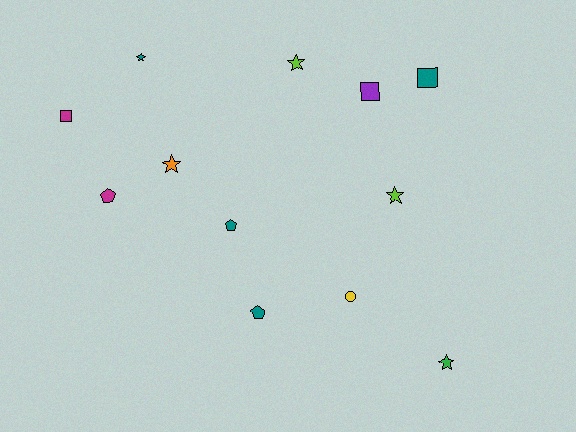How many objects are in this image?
There are 12 objects.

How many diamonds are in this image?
There are no diamonds.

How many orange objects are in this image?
There is 1 orange object.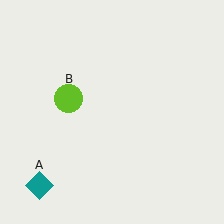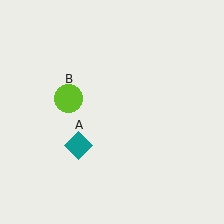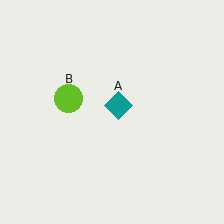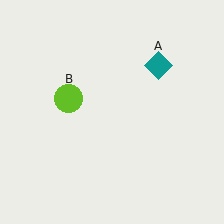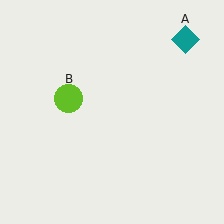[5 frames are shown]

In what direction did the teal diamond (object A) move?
The teal diamond (object A) moved up and to the right.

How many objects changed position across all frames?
1 object changed position: teal diamond (object A).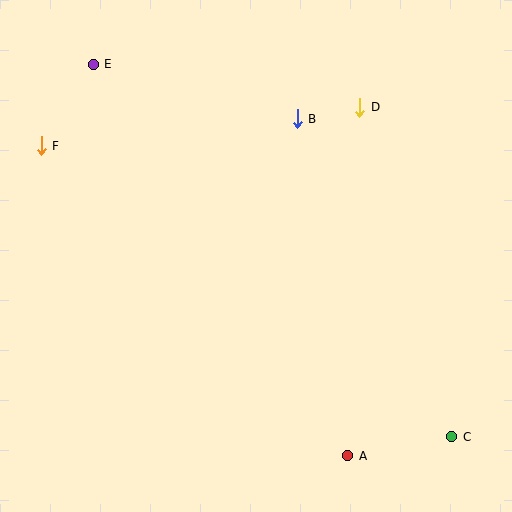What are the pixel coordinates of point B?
Point B is at (297, 119).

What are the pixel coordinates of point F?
Point F is at (41, 146).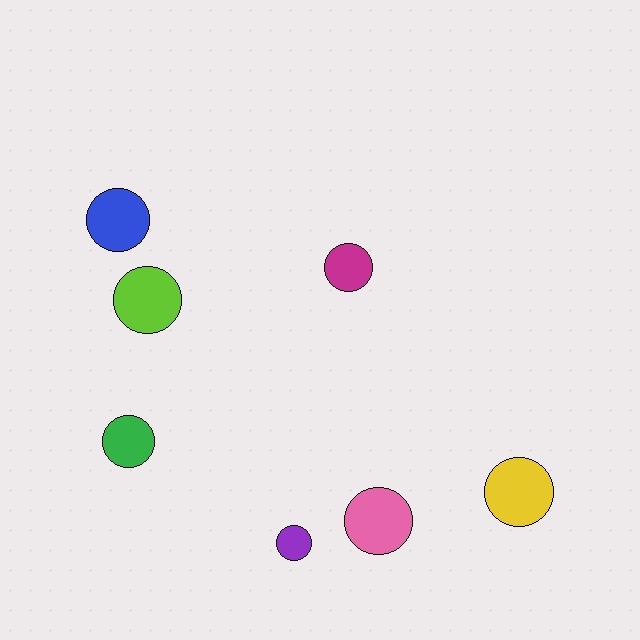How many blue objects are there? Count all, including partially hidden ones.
There is 1 blue object.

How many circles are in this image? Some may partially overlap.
There are 7 circles.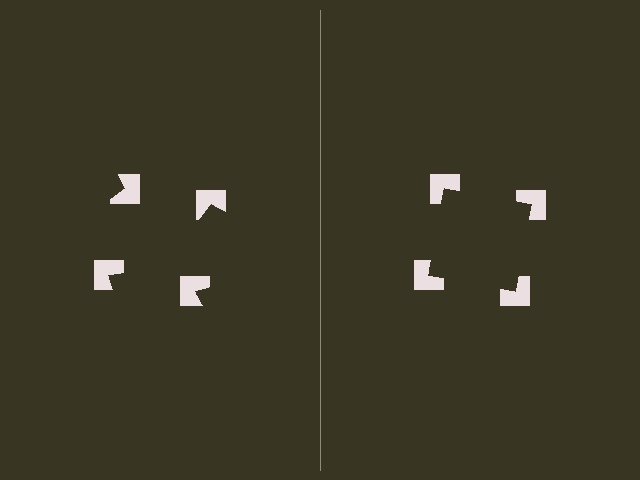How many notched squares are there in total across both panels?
8 — 4 on each side.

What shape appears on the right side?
An illusory square.